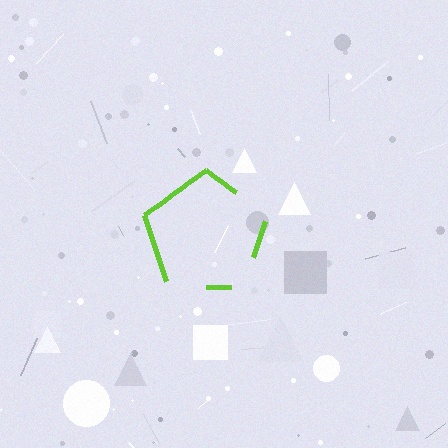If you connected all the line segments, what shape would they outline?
They would outline a pentagon.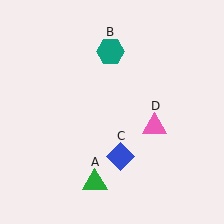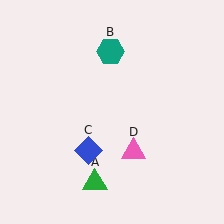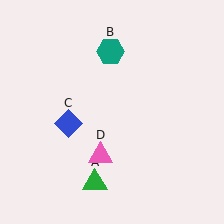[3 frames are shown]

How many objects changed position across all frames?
2 objects changed position: blue diamond (object C), pink triangle (object D).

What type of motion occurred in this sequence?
The blue diamond (object C), pink triangle (object D) rotated clockwise around the center of the scene.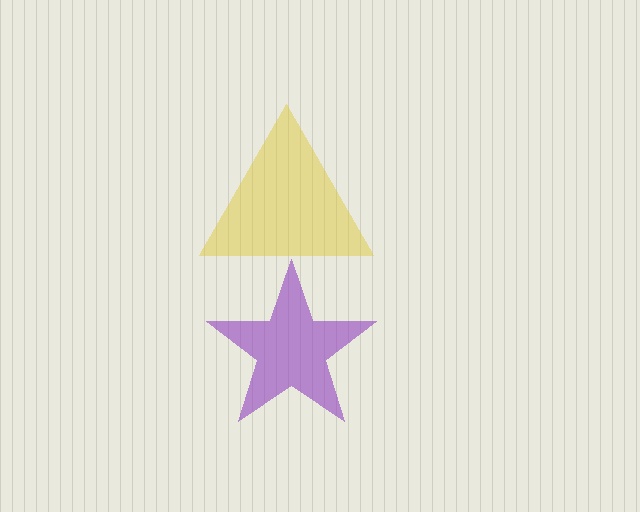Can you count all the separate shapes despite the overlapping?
Yes, there are 2 separate shapes.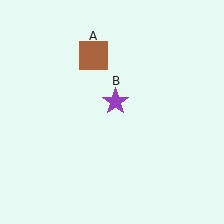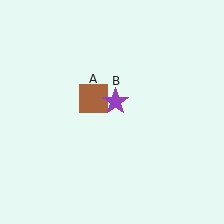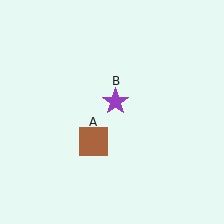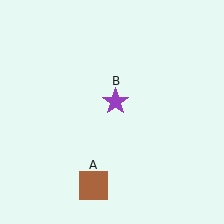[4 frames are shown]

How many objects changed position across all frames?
1 object changed position: brown square (object A).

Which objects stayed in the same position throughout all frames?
Purple star (object B) remained stationary.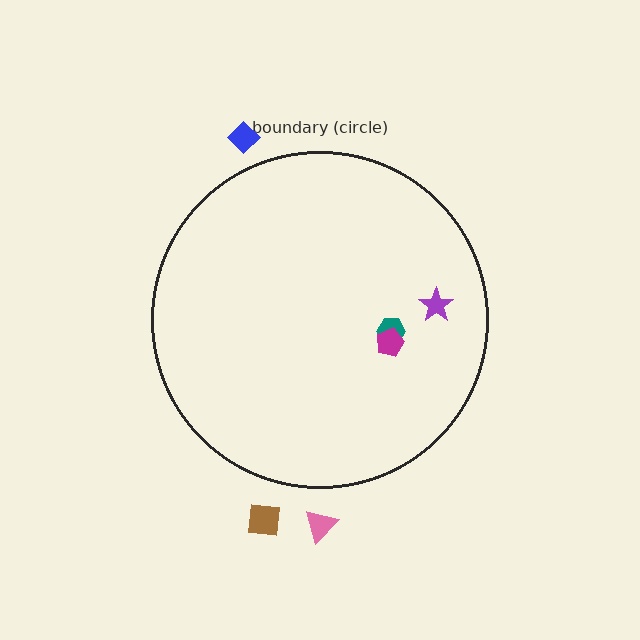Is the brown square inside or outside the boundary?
Outside.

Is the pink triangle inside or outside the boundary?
Outside.